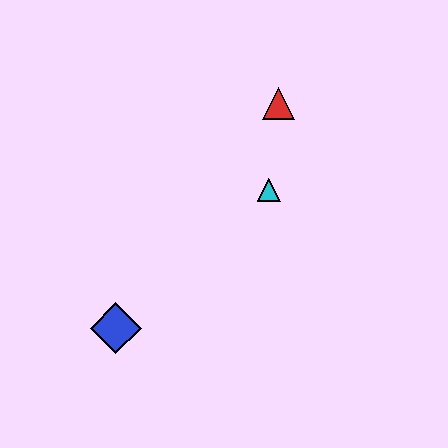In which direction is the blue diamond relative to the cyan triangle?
The blue diamond is to the left of the cyan triangle.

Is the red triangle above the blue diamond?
Yes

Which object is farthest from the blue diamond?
The red triangle is farthest from the blue diamond.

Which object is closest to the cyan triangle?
The red triangle is closest to the cyan triangle.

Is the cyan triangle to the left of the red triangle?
Yes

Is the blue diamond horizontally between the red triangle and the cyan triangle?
No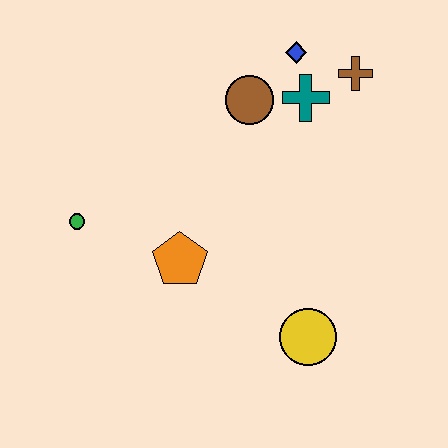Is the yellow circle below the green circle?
Yes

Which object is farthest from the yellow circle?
The blue diamond is farthest from the yellow circle.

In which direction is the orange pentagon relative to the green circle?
The orange pentagon is to the right of the green circle.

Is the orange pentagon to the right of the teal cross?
No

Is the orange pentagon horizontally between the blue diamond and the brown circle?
No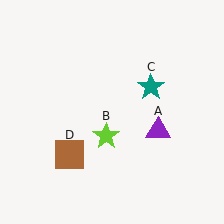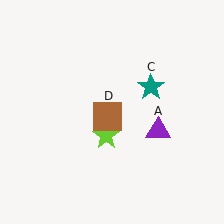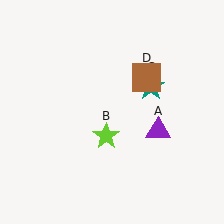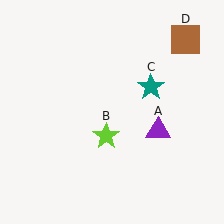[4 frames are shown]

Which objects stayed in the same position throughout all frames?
Purple triangle (object A) and lime star (object B) and teal star (object C) remained stationary.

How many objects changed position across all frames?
1 object changed position: brown square (object D).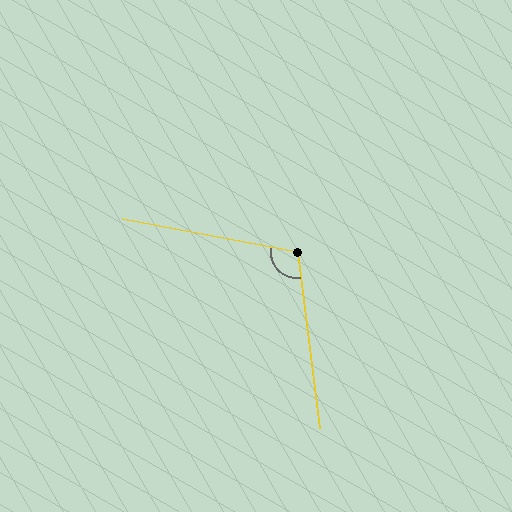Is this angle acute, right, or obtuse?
It is obtuse.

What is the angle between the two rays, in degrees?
Approximately 108 degrees.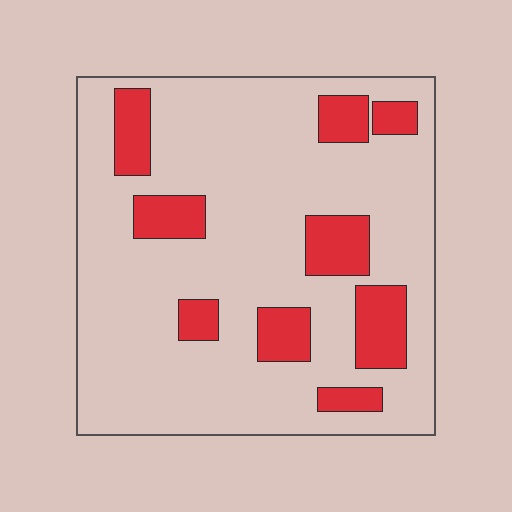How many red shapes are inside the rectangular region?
9.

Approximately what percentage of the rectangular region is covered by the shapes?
Approximately 20%.